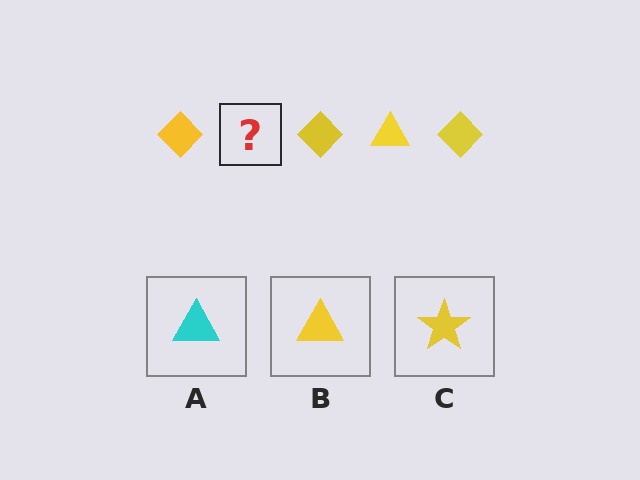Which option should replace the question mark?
Option B.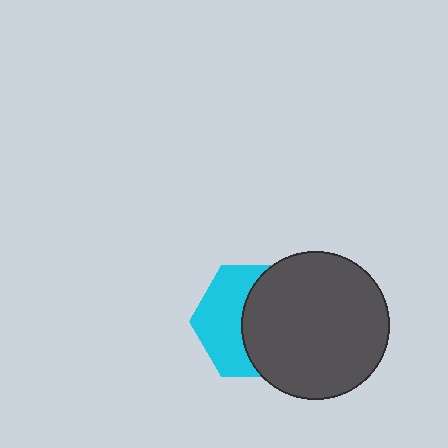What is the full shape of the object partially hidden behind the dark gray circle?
The partially hidden object is a cyan hexagon.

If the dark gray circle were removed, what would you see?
You would see the complete cyan hexagon.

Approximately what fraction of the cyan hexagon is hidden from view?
Roughly 55% of the cyan hexagon is hidden behind the dark gray circle.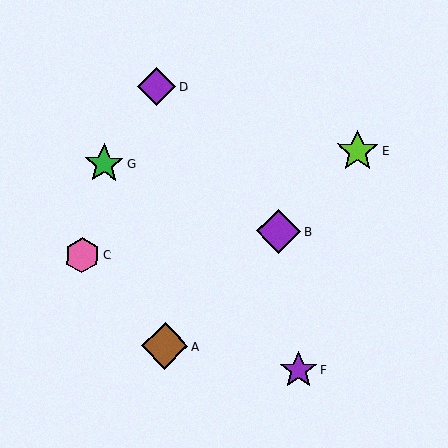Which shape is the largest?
The brown diamond (labeled A) is the largest.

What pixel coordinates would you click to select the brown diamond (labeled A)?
Click at (165, 346) to select the brown diamond A.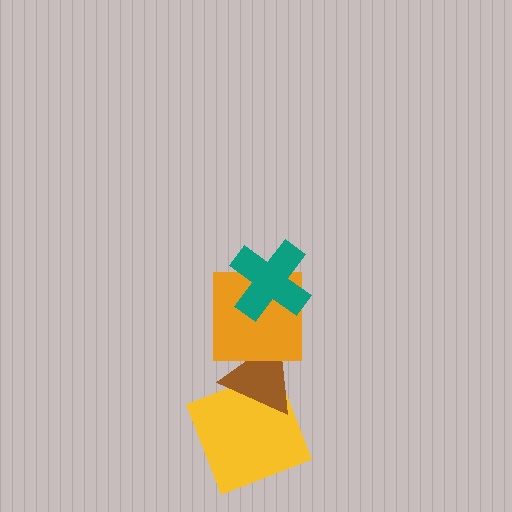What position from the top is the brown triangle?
The brown triangle is 3rd from the top.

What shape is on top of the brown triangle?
The orange square is on top of the brown triangle.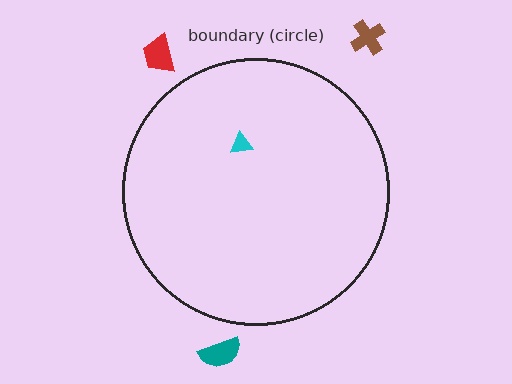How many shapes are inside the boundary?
1 inside, 3 outside.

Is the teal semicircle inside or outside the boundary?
Outside.